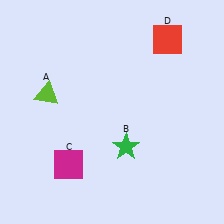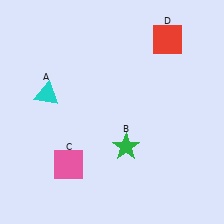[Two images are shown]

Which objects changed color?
A changed from lime to cyan. C changed from magenta to pink.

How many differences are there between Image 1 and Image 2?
There are 2 differences between the two images.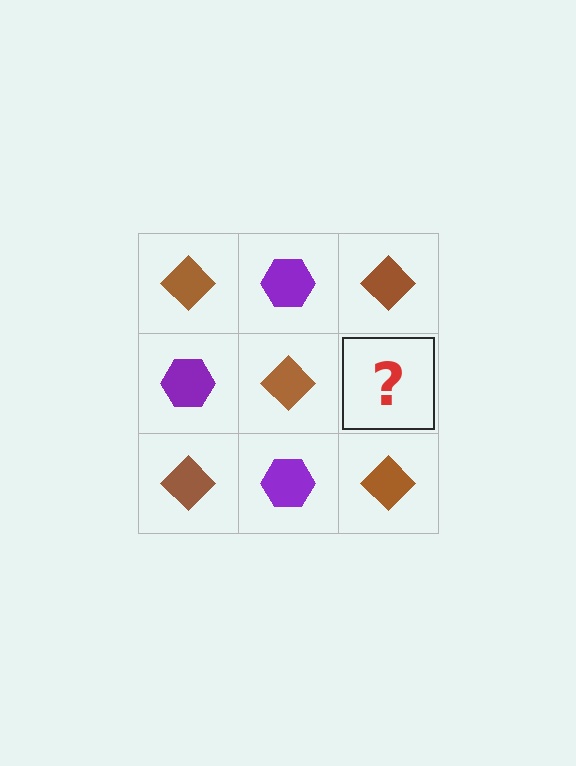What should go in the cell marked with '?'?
The missing cell should contain a purple hexagon.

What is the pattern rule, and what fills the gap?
The rule is that it alternates brown diamond and purple hexagon in a checkerboard pattern. The gap should be filled with a purple hexagon.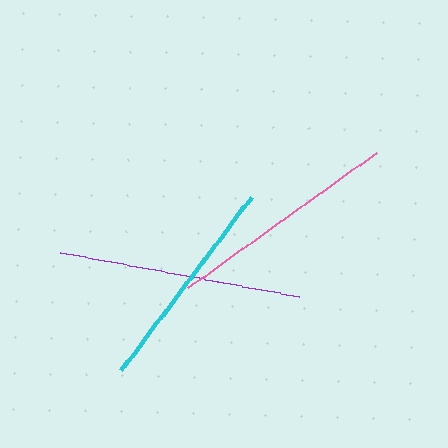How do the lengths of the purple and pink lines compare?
The purple and pink lines are approximately the same length.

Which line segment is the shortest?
The cyan line is the shortest at approximately 218 pixels.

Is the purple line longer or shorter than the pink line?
The purple line is longer than the pink line.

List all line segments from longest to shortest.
From longest to shortest: purple, pink, cyan.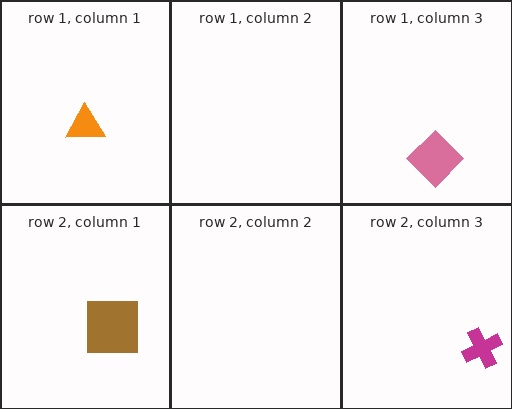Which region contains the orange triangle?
The row 1, column 1 region.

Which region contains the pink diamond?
The row 1, column 3 region.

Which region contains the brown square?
The row 2, column 1 region.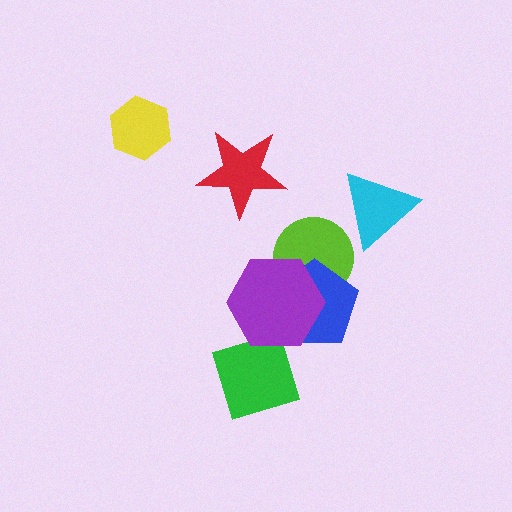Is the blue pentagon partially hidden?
Yes, it is partially covered by another shape.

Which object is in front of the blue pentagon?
The purple hexagon is in front of the blue pentagon.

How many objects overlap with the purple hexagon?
3 objects overlap with the purple hexagon.